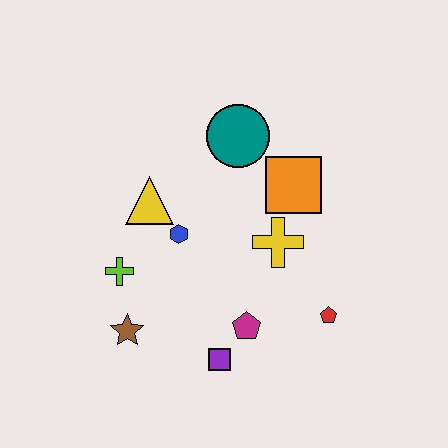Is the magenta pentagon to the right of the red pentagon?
No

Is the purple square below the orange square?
Yes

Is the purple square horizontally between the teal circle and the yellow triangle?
Yes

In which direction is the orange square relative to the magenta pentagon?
The orange square is above the magenta pentagon.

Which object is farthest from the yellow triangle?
The red pentagon is farthest from the yellow triangle.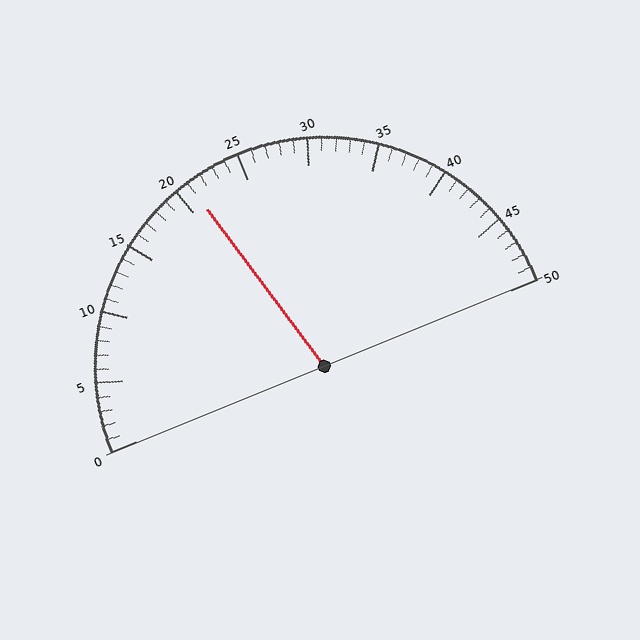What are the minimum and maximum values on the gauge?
The gauge ranges from 0 to 50.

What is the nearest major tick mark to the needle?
The nearest major tick mark is 20.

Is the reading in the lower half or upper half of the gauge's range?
The reading is in the lower half of the range (0 to 50).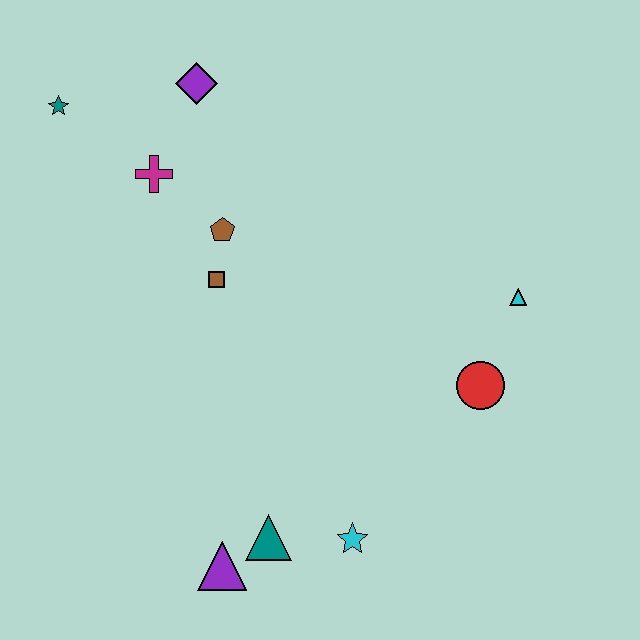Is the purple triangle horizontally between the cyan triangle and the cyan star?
No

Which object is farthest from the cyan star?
The teal star is farthest from the cyan star.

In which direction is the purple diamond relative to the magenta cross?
The purple diamond is above the magenta cross.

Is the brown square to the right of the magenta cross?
Yes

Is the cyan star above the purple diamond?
No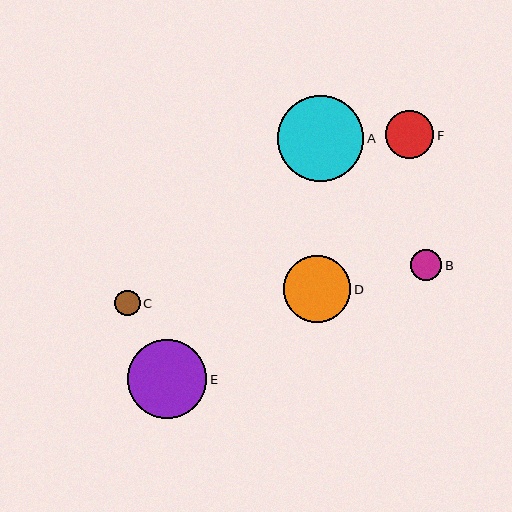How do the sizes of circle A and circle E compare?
Circle A and circle E are approximately the same size.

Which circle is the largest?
Circle A is the largest with a size of approximately 86 pixels.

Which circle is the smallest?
Circle C is the smallest with a size of approximately 25 pixels.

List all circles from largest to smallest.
From largest to smallest: A, E, D, F, B, C.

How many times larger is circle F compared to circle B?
Circle F is approximately 1.5 times the size of circle B.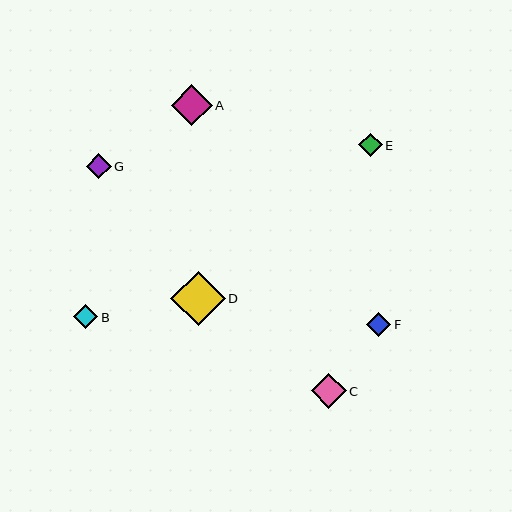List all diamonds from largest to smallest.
From largest to smallest: D, A, C, G, F, B, E.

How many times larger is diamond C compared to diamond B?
Diamond C is approximately 1.4 times the size of diamond B.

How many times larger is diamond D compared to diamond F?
Diamond D is approximately 2.2 times the size of diamond F.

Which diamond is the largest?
Diamond D is the largest with a size of approximately 54 pixels.